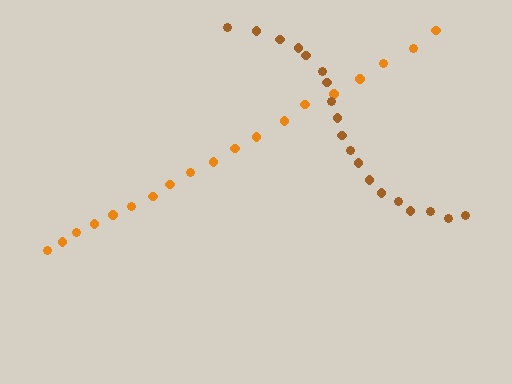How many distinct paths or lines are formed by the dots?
There are 2 distinct paths.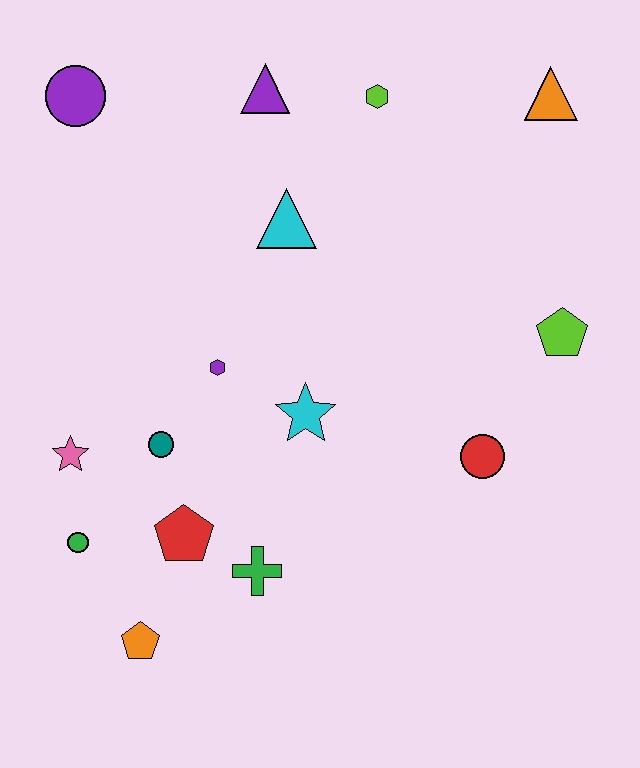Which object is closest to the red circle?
The lime pentagon is closest to the red circle.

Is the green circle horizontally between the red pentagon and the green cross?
No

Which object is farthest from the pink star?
The orange triangle is farthest from the pink star.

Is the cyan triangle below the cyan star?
No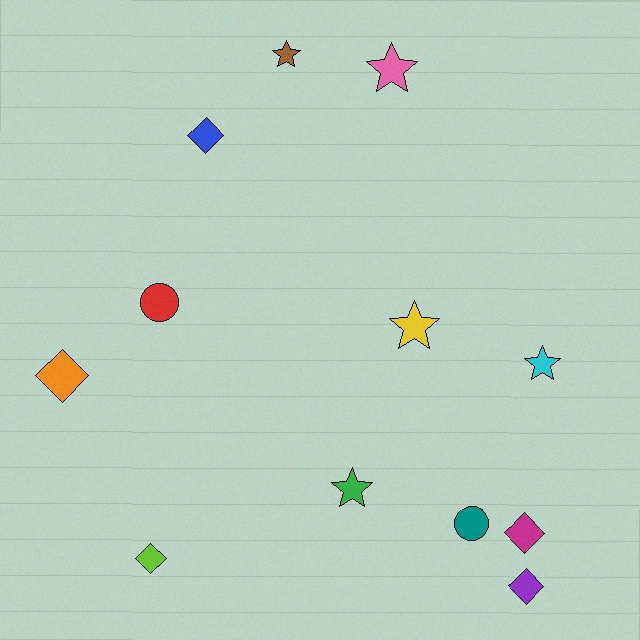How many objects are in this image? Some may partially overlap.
There are 12 objects.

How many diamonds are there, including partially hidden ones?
There are 5 diamonds.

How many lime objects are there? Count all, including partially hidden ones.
There is 1 lime object.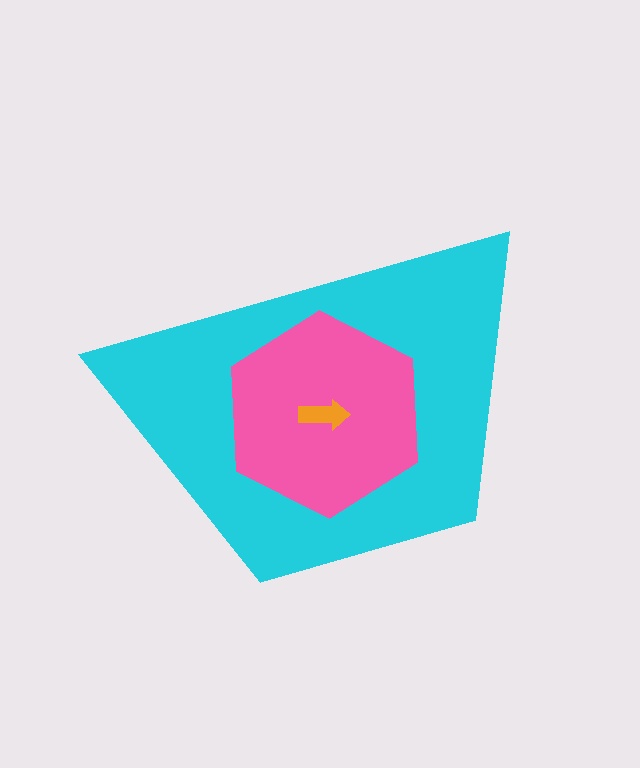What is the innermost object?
The orange arrow.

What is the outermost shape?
The cyan trapezoid.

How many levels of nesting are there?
3.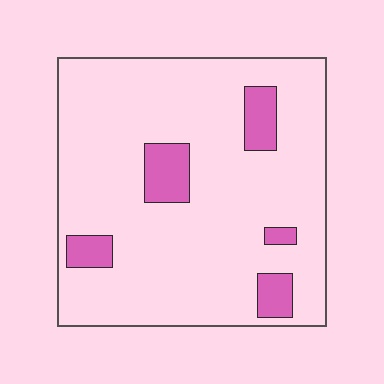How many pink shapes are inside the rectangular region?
5.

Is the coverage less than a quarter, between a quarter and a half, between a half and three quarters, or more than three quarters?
Less than a quarter.